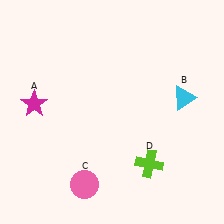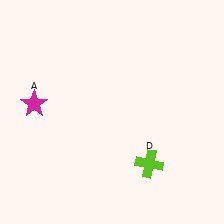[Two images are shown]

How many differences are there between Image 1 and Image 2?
There are 2 differences between the two images.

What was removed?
The cyan triangle (B), the pink circle (C) were removed in Image 2.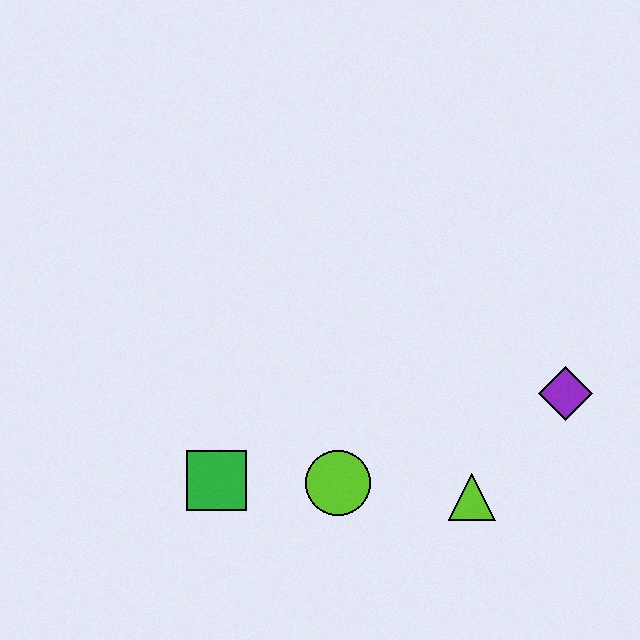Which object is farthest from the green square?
The purple diamond is farthest from the green square.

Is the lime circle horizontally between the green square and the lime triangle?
Yes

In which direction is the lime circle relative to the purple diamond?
The lime circle is to the left of the purple diamond.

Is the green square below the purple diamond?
Yes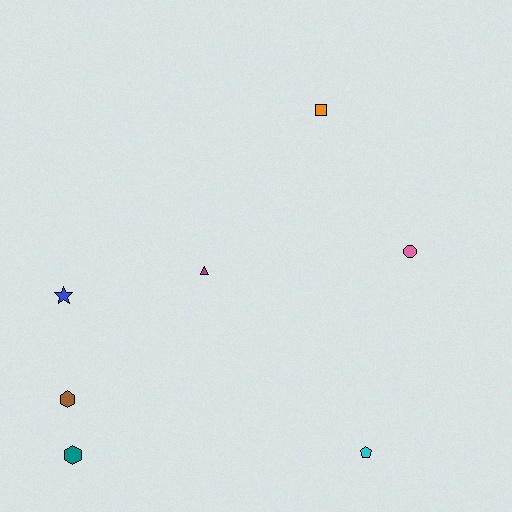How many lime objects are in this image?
There are no lime objects.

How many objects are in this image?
There are 7 objects.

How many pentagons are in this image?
There is 1 pentagon.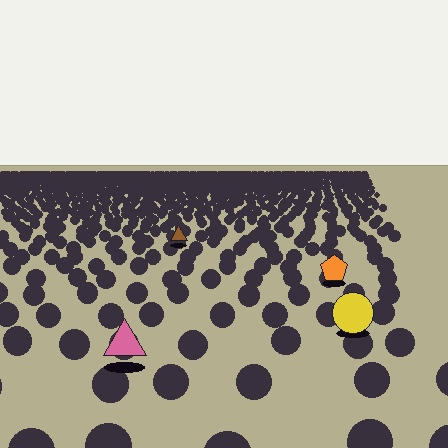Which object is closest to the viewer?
The pink triangle is closest. The texture marks near it are larger and more spread out.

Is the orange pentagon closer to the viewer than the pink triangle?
No. The pink triangle is closer — you can tell from the texture gradient: the ground texture is coarser near it.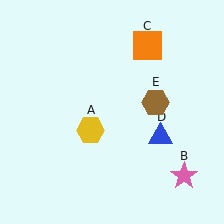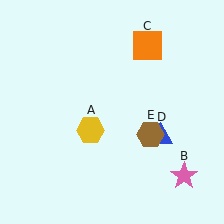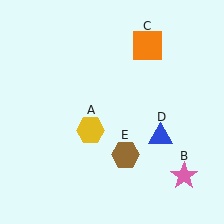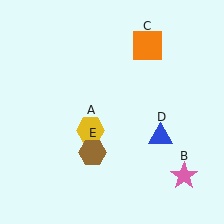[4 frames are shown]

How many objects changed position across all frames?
1 object changed position: brown hexagon (object E).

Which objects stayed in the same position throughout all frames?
Yellow hexagon (object A) and pink star (object B) and orange square (object C) and blue triangle (object D) remained stationary.